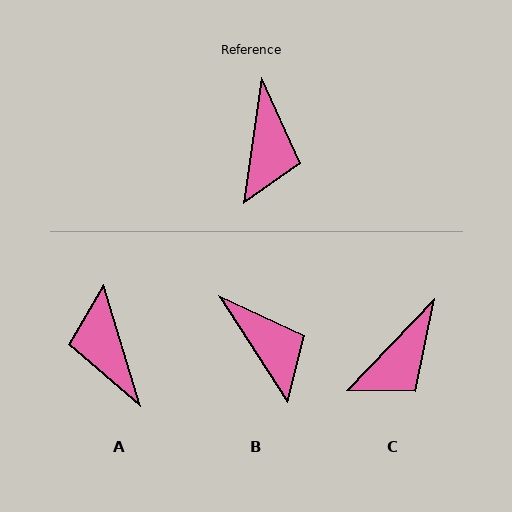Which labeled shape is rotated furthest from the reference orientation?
A, about 155 degrees away.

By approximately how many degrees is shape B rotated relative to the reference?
Approximately 41 degrees counter-clockwise.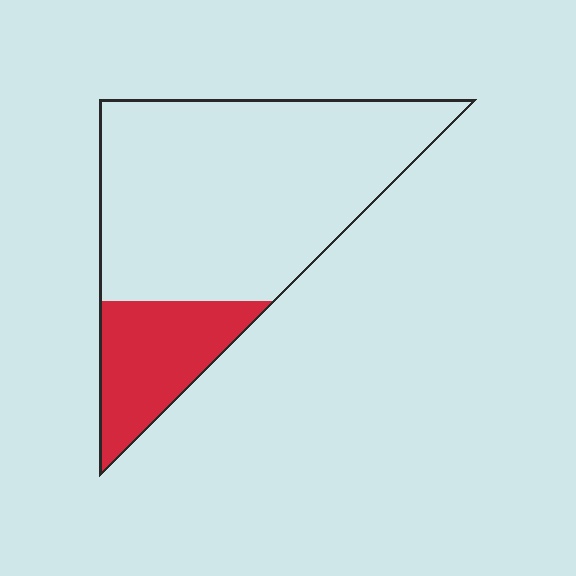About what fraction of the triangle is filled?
About one fifth (1/5).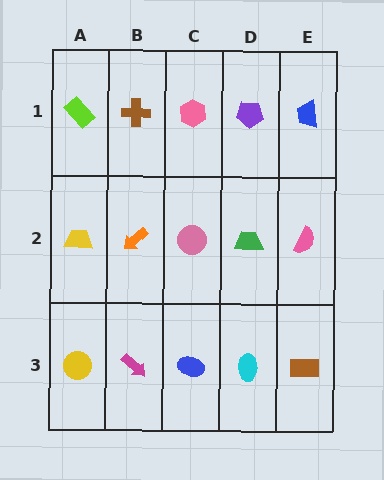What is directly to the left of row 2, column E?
A green trapezoid.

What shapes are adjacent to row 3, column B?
An orange arrow (row 2, column B), a yellow circle (row 3, column A), a blue ellipse (row 3, column C).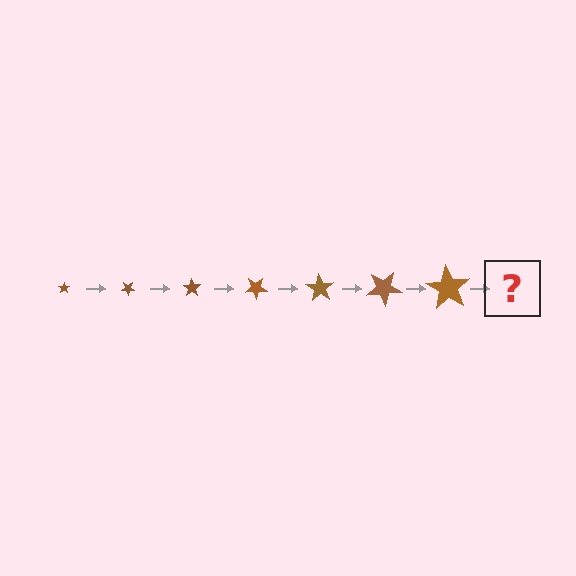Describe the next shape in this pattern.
It should be a star, larger than the previous one and rotated 245 degrees from the start.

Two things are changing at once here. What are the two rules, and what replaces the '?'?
The two rules are that the star grows larger each step and it rotates 35 degrees each step. The '?' should be a star, larger than the previous one and rotated 245 degrees from the start.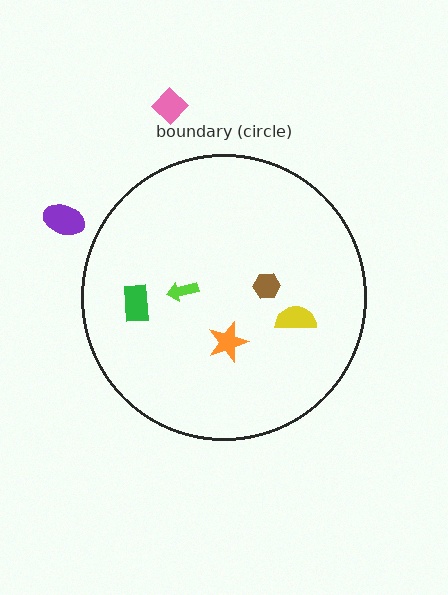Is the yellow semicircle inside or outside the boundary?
Inside.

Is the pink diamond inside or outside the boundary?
Outside.